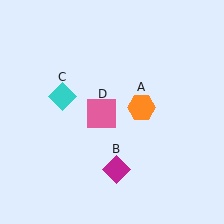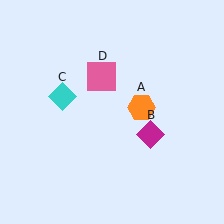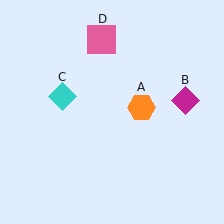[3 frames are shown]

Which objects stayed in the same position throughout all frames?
Orange hexagon (object A) and cyan diamond (object C) remained stationary.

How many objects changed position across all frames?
2 objects changed position: magenta diamond (object B), pink square (object D).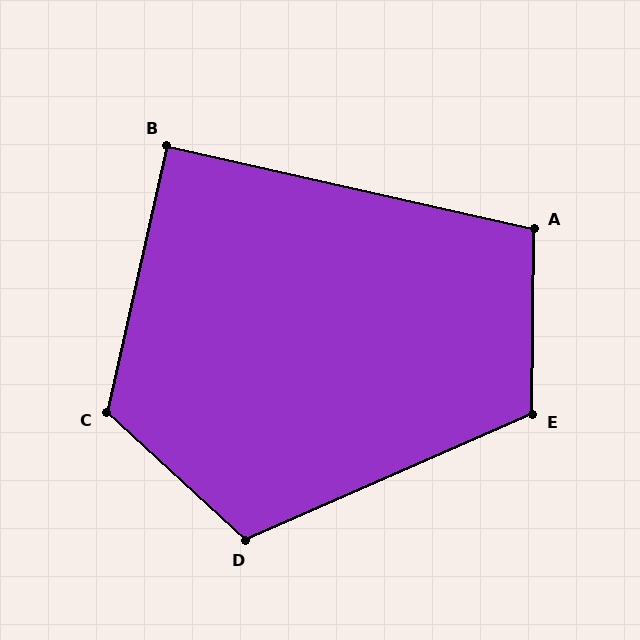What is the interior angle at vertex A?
Approximately 102 degrees (obtuse).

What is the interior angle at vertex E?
Approximately 114 degrees (obtuse).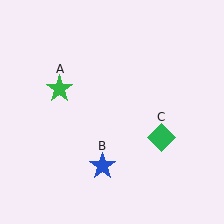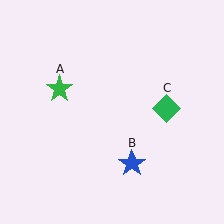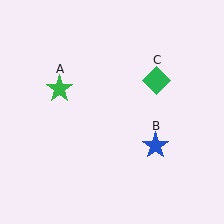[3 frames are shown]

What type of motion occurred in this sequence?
The blue star (object B), green diamond (object C) rotated counterclockwise around the center of the scene.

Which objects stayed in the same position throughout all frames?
Green star (object A) remained stationary.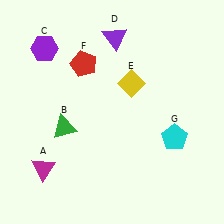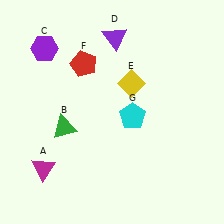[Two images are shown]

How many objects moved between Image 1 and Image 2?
1 object moved between the two images.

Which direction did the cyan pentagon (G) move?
The cyan pentagon (G) moved left.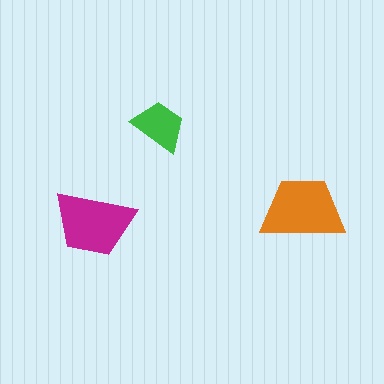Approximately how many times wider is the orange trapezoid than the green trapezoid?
About 1.5 times wider.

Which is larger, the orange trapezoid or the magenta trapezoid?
The orange one.